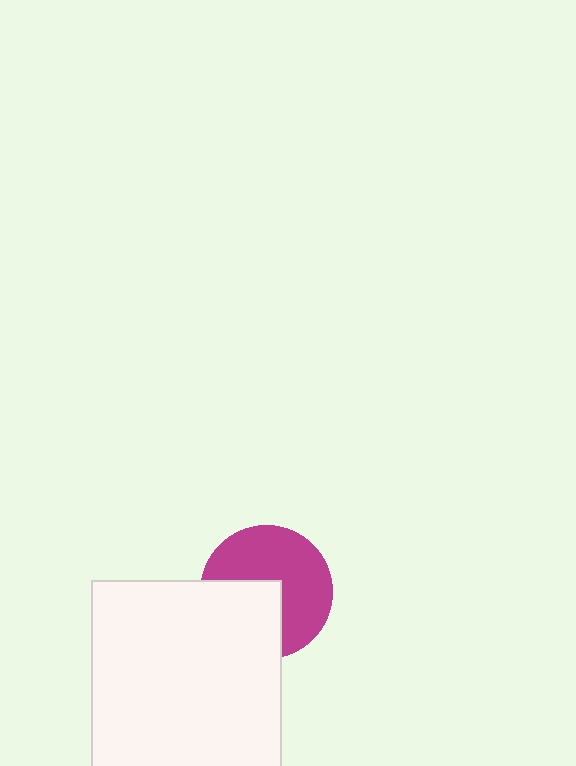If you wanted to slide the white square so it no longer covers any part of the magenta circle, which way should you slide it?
Slide it toward the lower-left — that is the most direct way to separate the two shapes.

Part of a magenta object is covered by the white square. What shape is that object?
It is a circle.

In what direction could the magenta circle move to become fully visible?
The magenta circle could move toward the upper-right. That would shift it out from behind the white square entirely.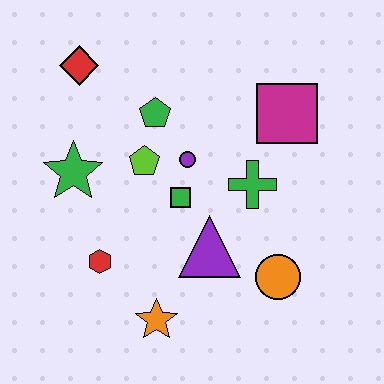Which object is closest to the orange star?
The red hexagon is closest to the orange star.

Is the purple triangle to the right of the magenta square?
No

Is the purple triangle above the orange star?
Yes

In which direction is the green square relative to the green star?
The green square is to the right of the green star.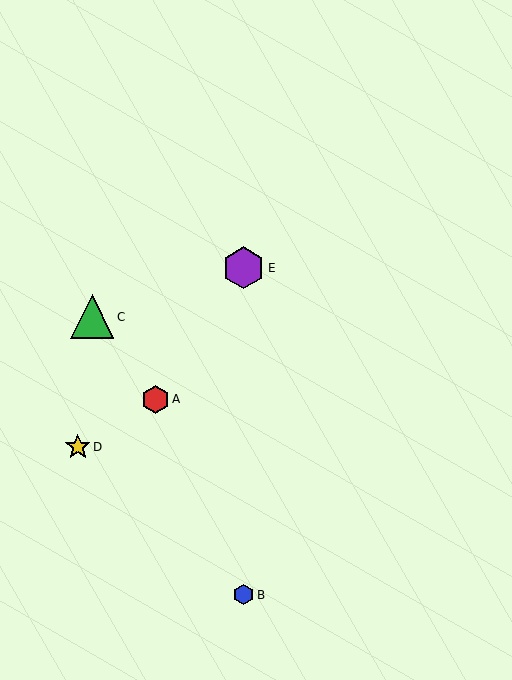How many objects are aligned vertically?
2 objects (B, E) are aligned vertically.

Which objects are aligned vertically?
Objects B, E are aligned vertically.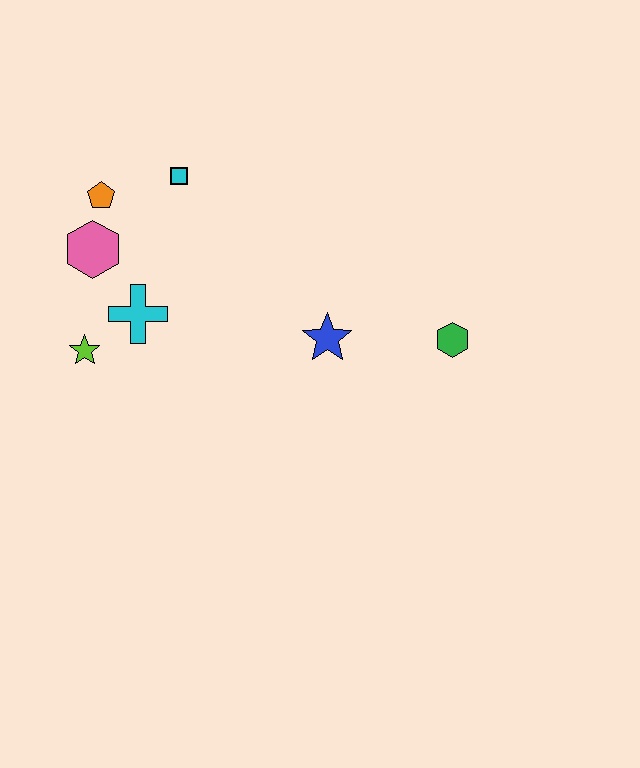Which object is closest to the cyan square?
The orange pentagon is closest to the cyan square.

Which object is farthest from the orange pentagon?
The green hexagon is farthest from the orange pentagon.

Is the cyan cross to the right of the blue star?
No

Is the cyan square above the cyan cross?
Yes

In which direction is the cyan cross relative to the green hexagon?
The cyan cross is to the left of the green hexagon.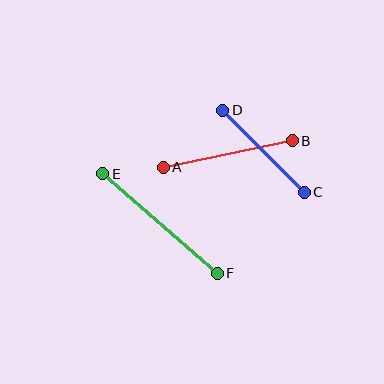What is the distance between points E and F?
The distance is approximately 152 pixels.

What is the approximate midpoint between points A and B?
The midpoint is at approximately (228, 154) pixels.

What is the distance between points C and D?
The distance is approximately 116 pixels.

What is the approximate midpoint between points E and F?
The midpoint is at approximately (160, 224) pixels.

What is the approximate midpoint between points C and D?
The midpoint is at approximately (263, 151) pixels.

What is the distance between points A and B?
The distance is approximately 132 pixels.